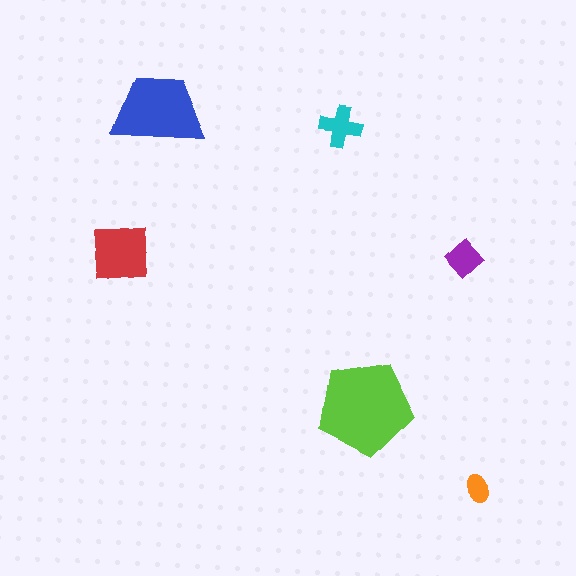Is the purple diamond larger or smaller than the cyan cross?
Smaller.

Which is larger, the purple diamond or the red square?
The red square.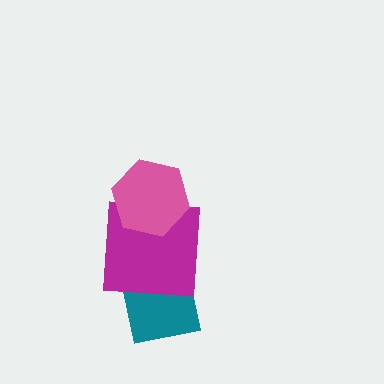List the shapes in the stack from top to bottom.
From top to bottom: the pink hexagon, the magenta square, the teal square.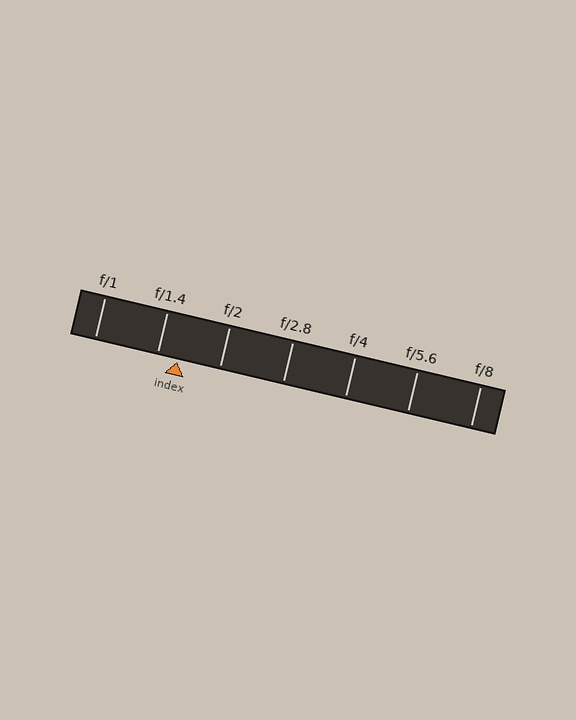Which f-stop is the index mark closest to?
The index mark is closest to f/1.4.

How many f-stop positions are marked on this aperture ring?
There are 7 f-stop positions marked.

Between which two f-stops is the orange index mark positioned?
The index mark is between f/1.4 and f/2.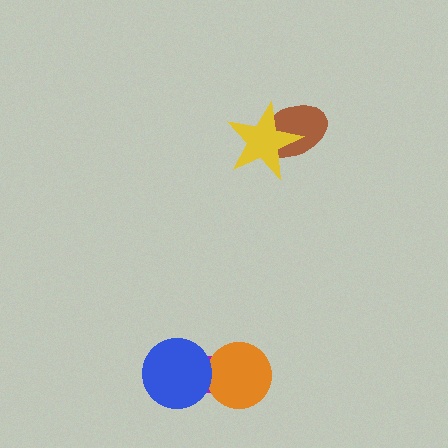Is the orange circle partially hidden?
No, no other shape covers it.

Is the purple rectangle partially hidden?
Yes, it is partially covered by another shape.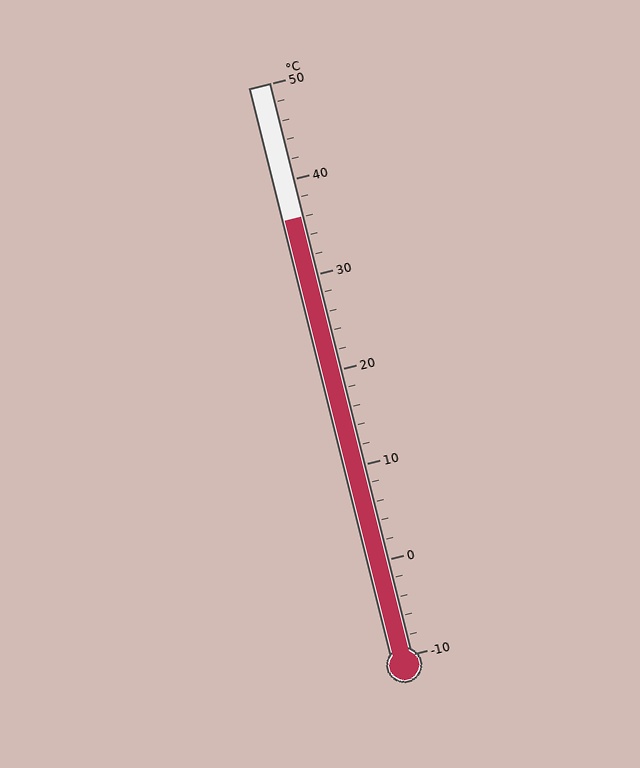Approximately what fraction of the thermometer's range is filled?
The thermometer is filled to approximately 75% of its range.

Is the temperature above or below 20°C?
The temperature is above 20°C.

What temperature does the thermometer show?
The thermometer shows approximately 36°C.